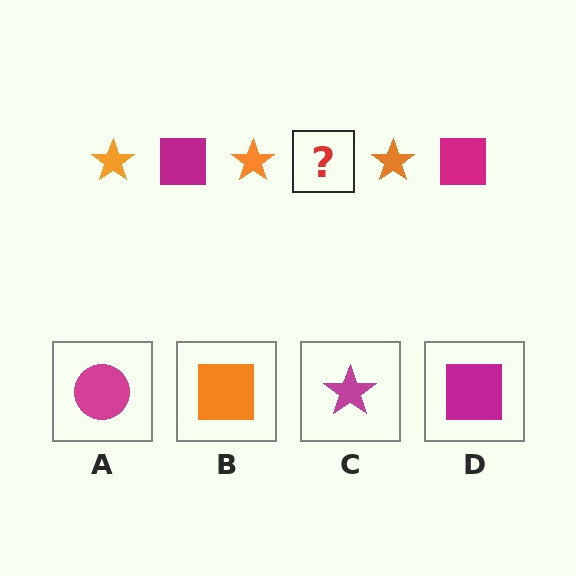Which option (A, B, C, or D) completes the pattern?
D.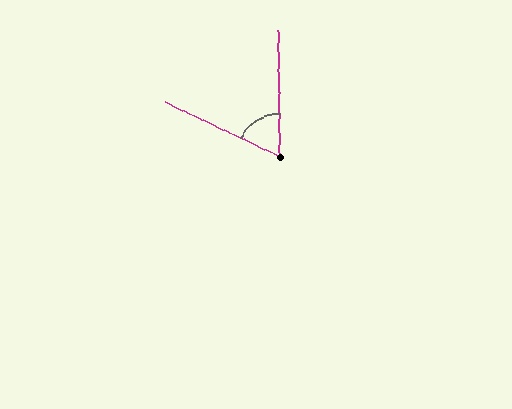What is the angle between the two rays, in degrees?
Approximately 64 degrees.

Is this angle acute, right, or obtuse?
It is acute.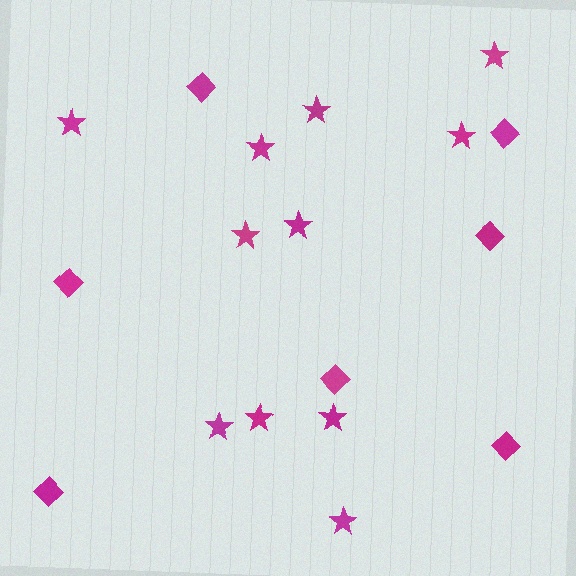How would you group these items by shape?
There are 2 groups: one group of stars (11) and one group of diamonds (7).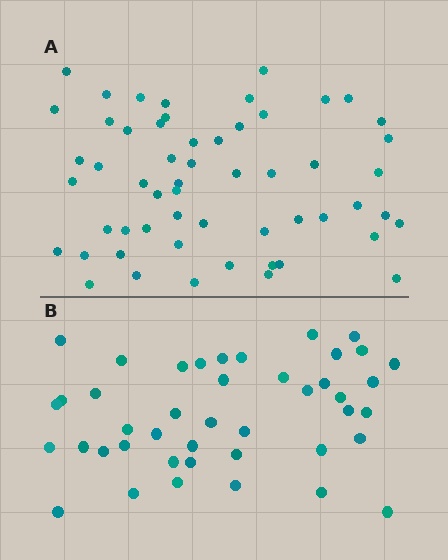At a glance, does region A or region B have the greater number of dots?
Region A (the top region) has more dots.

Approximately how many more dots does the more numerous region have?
Region A has approximately 15 more dots than region B.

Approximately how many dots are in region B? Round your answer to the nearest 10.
About 40 dots. (The exact count is 43, which rounds to 40.)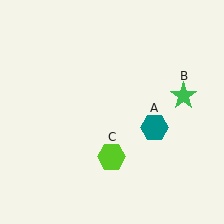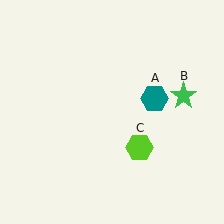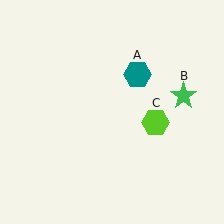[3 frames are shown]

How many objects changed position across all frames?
2 objects changed position: teal hexagon (object A), lime hexagon (object C).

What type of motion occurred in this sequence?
The teal hexagon (object A), lime hexagon (object C) rotated counterclockwise around the center of the scene.